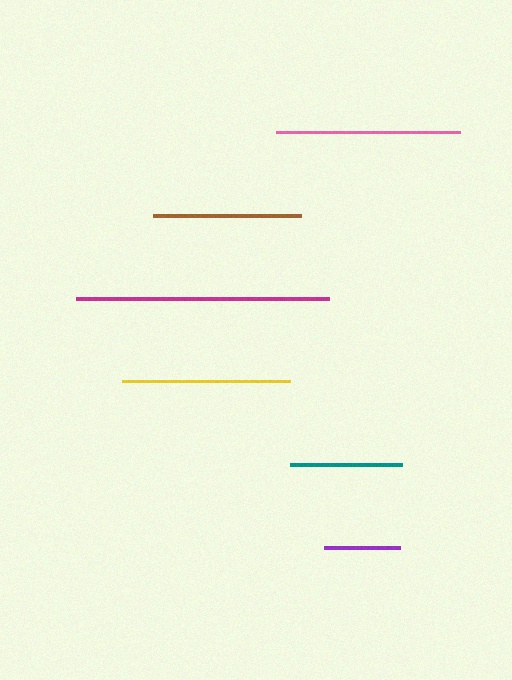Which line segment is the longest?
The magenta line is the longest at approximately 252 pixels.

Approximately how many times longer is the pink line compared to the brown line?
The pink line is approximately 1.2 times the length of the brown line.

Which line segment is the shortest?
The purple line is the shortest at approximately 75 pixels.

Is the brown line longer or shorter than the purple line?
The brown line is longer than the purple line.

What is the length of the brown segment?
The brown segment is approximately 148 pixels long.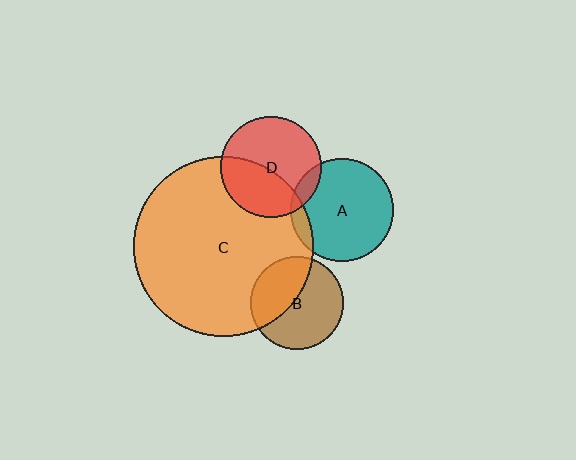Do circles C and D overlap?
Yes.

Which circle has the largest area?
Circle C (orange).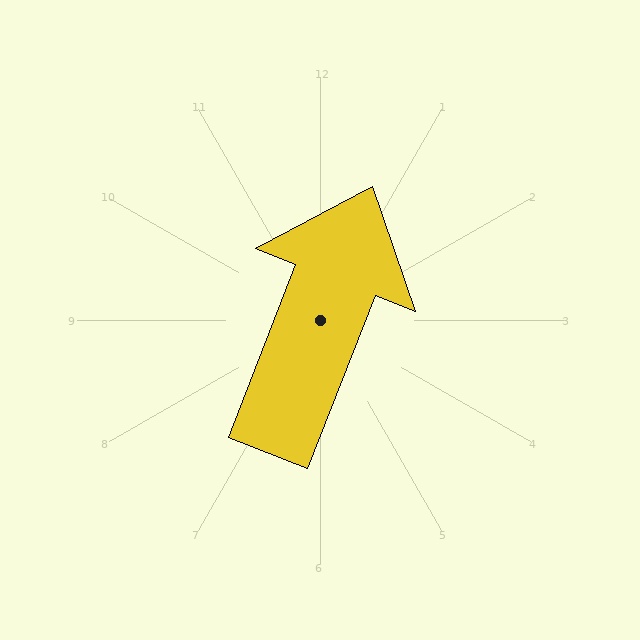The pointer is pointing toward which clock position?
Roughly 1 o'clock.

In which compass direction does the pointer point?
North.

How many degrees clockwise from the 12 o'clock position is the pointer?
Approximately 21 degrees.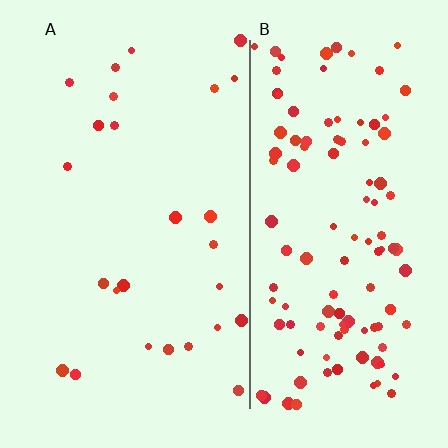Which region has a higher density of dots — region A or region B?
B (the right).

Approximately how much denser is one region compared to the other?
Approximately 4.6× — region B over region A.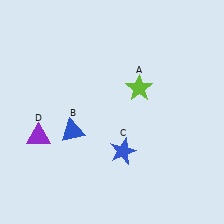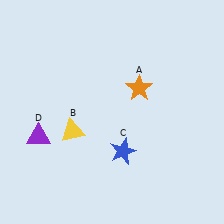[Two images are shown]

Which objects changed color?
A changed from lime to orange. B changed from blue to yellow.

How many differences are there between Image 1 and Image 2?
There are 2 differences between the two images.